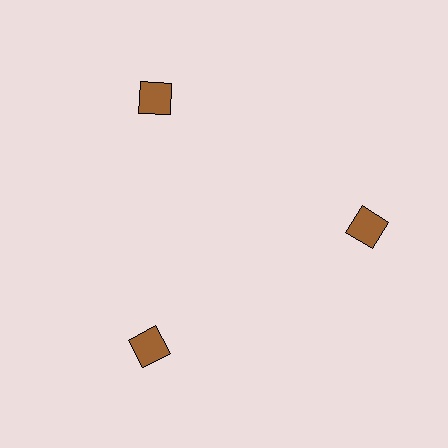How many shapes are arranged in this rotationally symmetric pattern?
There are 3 shapes, arranged in 3 groups of 1.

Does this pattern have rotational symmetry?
Yes, this pattern has 3-fold rotational symmetry. It looks the same after rotating 120 degrees around the center.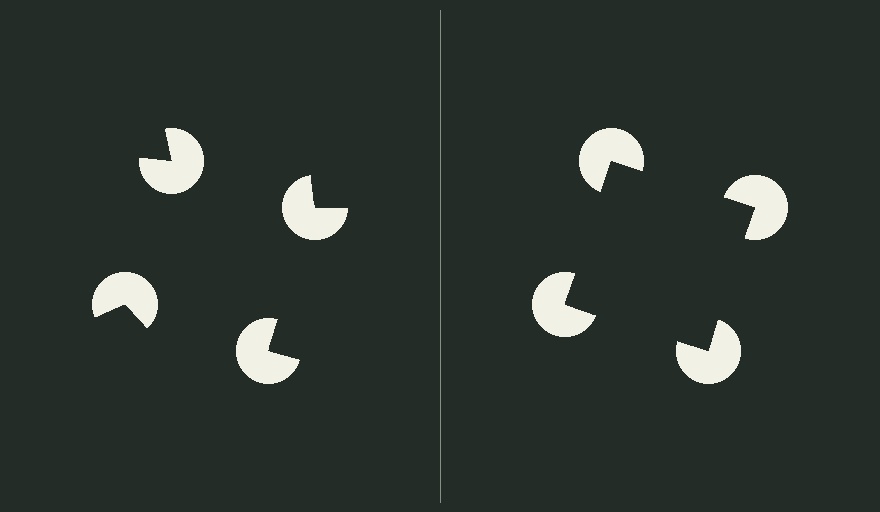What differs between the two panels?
The pac-man discs are positioned identically on both sides; only the wedge orientations differ. On the right they align to a square; on the left they are misaligned.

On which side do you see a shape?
An illusory square appears on the right side. On the left side the wedge cuts are rotated, so no coherent shape forms.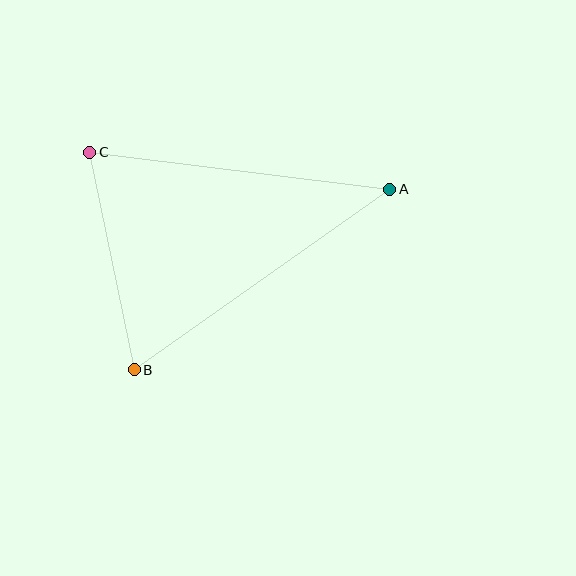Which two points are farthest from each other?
Points A and B are farthest from each other.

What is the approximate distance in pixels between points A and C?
The distance between A and C is approximately 302 pixels.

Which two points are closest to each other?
Points B and C are closest to each other.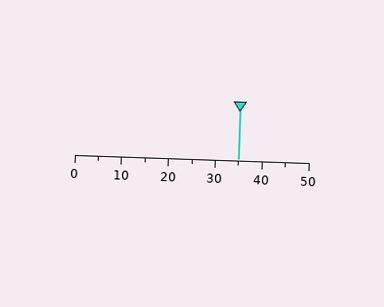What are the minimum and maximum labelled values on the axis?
The axis runs from 0 to 50.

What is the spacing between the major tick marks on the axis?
The major ticks are spaced 10 apart.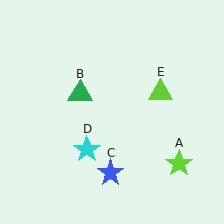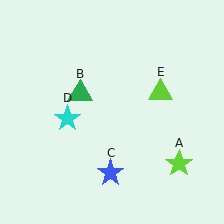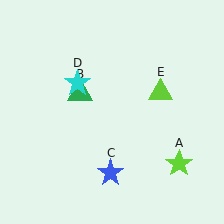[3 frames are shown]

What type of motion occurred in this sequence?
The cyan star (object D) rotated clockwise around the center of the scene.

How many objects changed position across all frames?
1 object changed position: cyan star (object D).